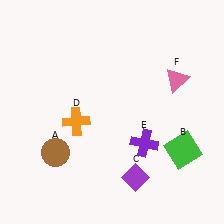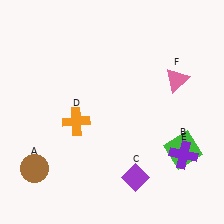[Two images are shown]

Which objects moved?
The objects that moved are: the brown circle (A), the purple cross (E).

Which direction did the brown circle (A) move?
The brown circle (A) moved left.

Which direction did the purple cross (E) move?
The purple cross (E) moved right.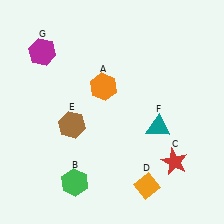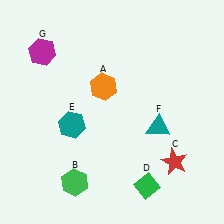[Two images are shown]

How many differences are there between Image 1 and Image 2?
There are 2 differences between the two images.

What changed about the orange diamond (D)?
In Image 1, D is orange. In Image 2, it changed to green.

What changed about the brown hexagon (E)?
In Image 1, E is brown. In Image 2, it changed to teal.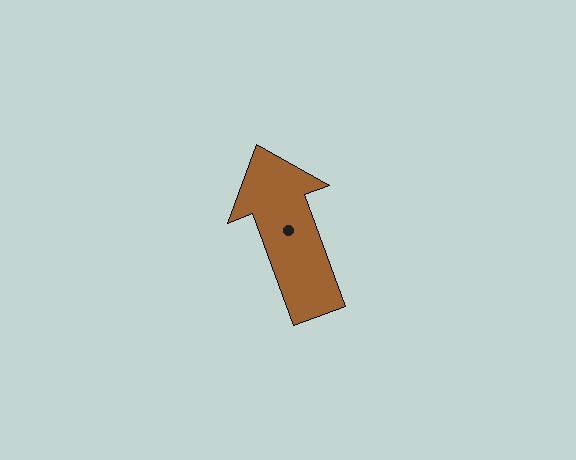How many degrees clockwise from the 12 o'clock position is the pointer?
Approximately 340 degrees.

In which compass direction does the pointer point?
North.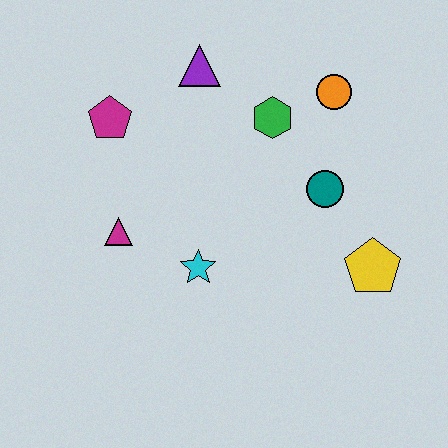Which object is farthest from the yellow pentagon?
The magenta pentagon is farthest from the yellow pentagon.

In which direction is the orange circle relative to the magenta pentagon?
The orange circle is to the right of the magenta pentagon.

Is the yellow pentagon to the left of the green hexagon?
No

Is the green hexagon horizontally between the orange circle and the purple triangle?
Yes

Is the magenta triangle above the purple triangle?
No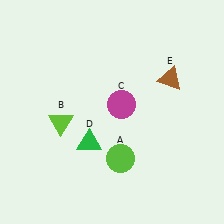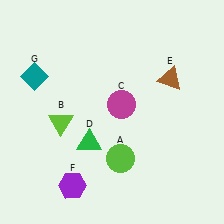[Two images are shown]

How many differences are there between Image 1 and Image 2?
There are 2 differences between the two images.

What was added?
A purple hexagon (F), a teal diamond (G) were added in Image 2.